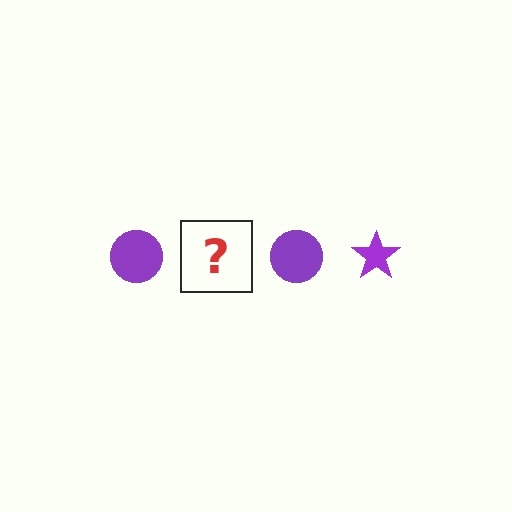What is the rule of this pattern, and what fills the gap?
The rule is that the pattern cycles through circle, star shapes in purple. The gap should be filled with a purple star.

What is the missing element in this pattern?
The missing element is a purple star.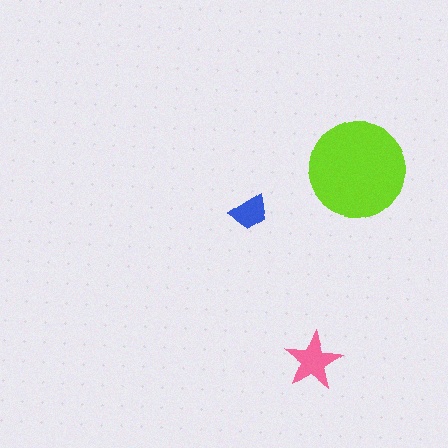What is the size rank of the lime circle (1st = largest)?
1st.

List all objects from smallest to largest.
The blue trapezoid, the pink star, the lime circle.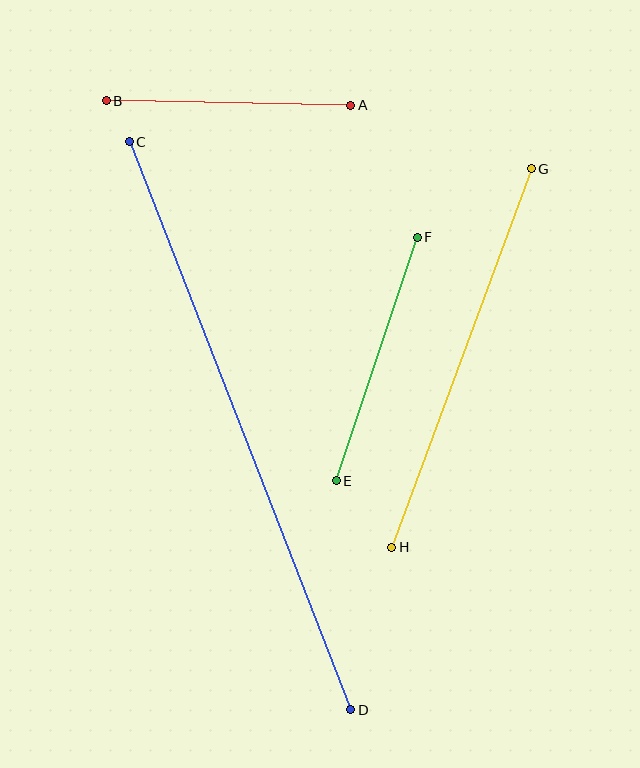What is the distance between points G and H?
The distance is approximately 404 pixels.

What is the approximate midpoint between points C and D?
The midpoint is at approximately (240, 426) pixels.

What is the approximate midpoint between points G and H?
The midpoint is at approximately (462, 358) pixels.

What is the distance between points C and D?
The distance is approximately 610 pixels.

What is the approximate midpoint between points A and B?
The midpoint is at approximately (229, 103) pixels.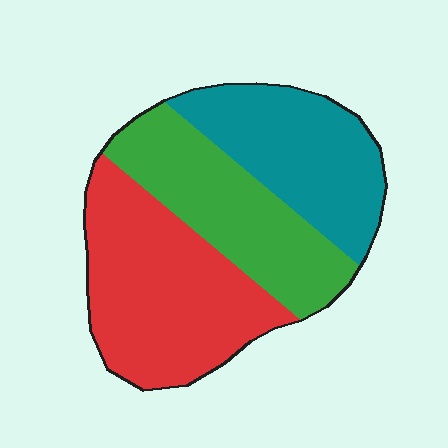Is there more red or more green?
Red.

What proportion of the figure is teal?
Teal covers around 30% of the figure.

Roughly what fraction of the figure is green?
Green takes up about one third (1/3) of the figure.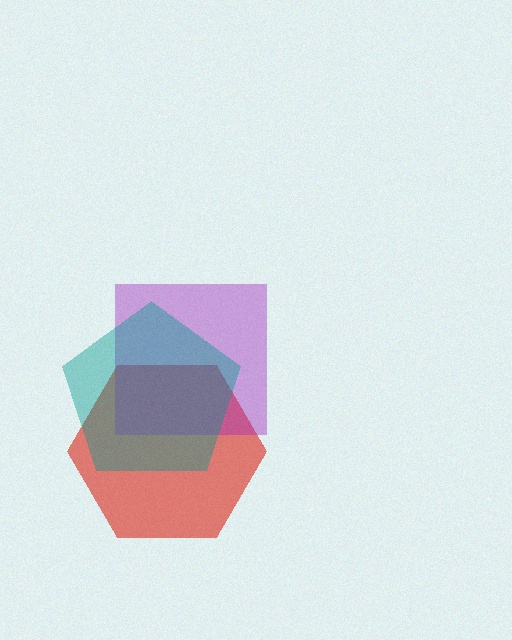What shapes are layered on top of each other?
The layered shapes are: a red hexagon, a purple square, a teal pentagon.